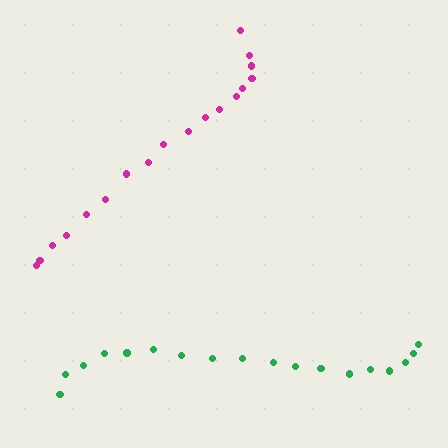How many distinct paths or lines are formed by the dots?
There are 2 distinct paths.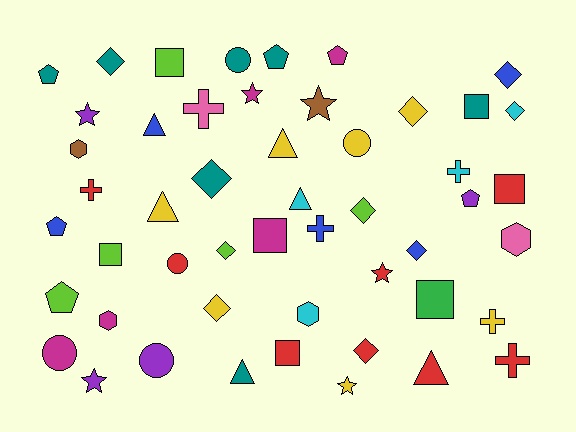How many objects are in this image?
There are 50 objects.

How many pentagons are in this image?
There are 6 pentagons.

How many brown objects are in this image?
There are 2 brown objects.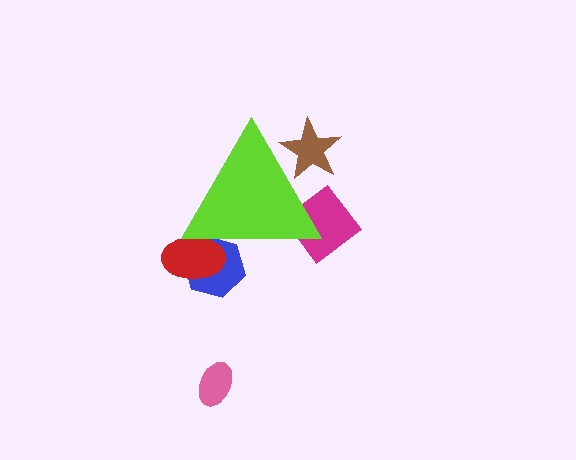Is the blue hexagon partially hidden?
Yes, the blue hexagon is partially hidden behind the lime triangle.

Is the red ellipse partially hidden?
Yes, the red ellipse is partially hidden behind the lime triangle.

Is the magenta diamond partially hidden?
Yes, the magenta diamond is partially hidden behind the lime triangle.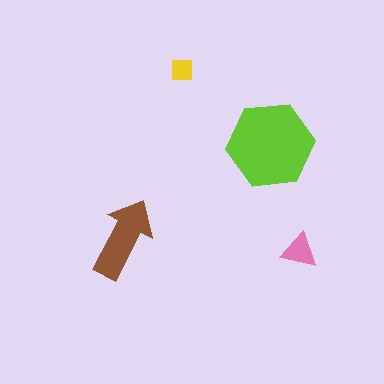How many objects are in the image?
There are 4 objects in the image.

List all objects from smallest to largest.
The yellow square, the pink triangle, the brown arrow, the lime hexagon.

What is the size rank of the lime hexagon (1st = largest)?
1st.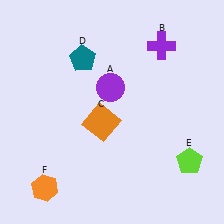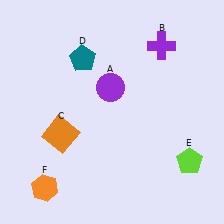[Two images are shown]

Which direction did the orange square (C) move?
The orange square (C) moved left.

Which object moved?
The orange square (C) moved left.